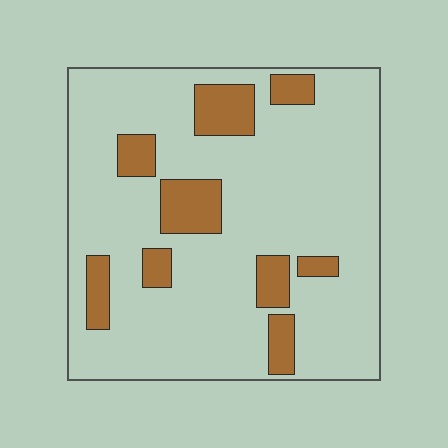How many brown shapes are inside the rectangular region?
9.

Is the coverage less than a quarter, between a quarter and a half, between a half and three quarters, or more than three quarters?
Less than a quarter.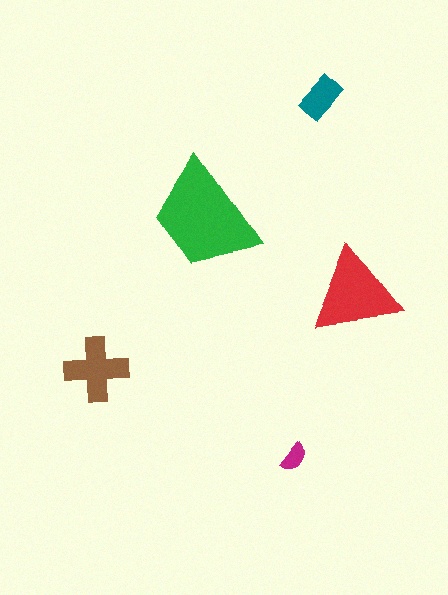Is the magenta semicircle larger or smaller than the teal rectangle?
Smaller.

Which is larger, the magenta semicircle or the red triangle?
The red triangle.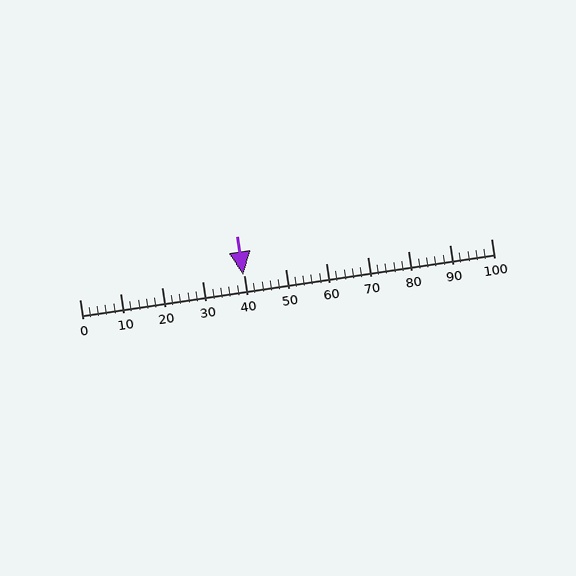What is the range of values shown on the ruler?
The ruler shows values from 0 to 100.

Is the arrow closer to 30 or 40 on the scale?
The arrow is closer to 40.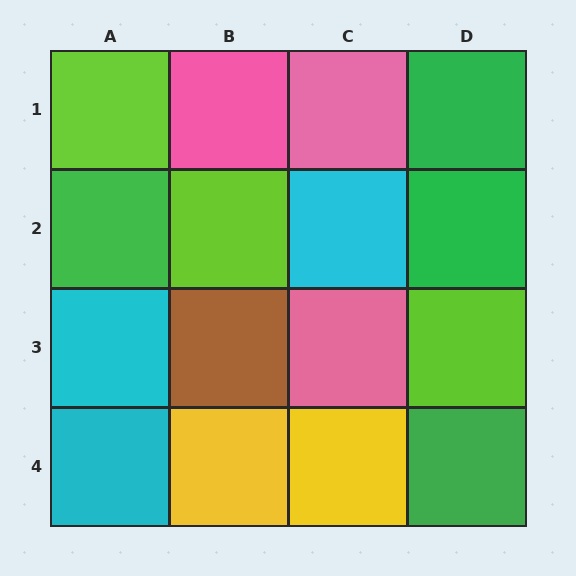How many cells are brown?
1 cell is brown.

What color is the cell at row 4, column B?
Yellow.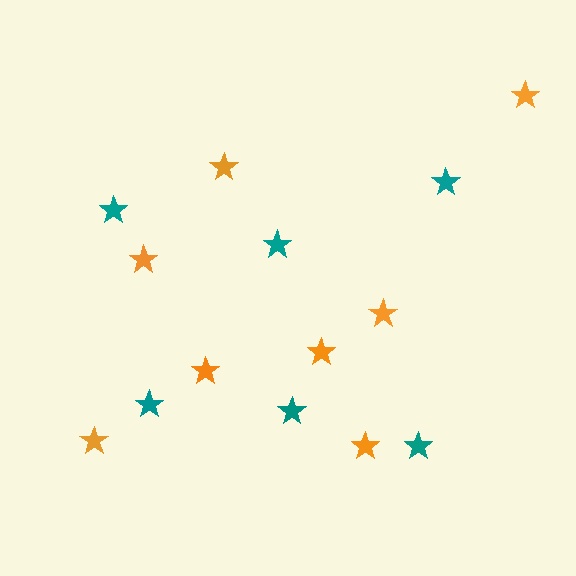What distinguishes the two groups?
There are 2 groups: one group of orange stars (8) and one group of teal stars (6).